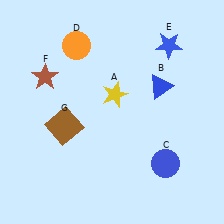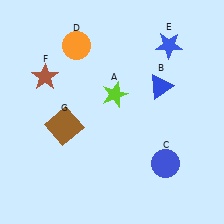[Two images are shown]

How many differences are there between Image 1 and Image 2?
There is 1 difference between the two images.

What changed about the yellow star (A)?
In Image 1, A is yellow. In Image 2, it changed to lime.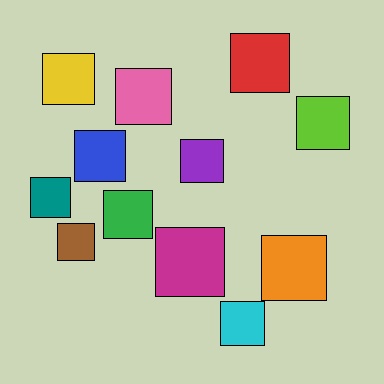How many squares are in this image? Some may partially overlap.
There are 12 squares.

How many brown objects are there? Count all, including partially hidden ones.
There is 1 brown object.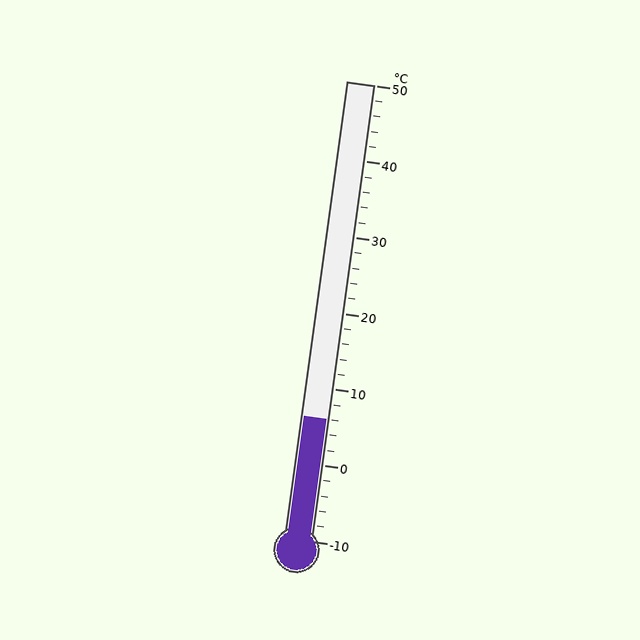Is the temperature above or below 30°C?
The temperature is below 30°C.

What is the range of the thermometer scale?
The thermometer scale ranges from -10°C to 50°C.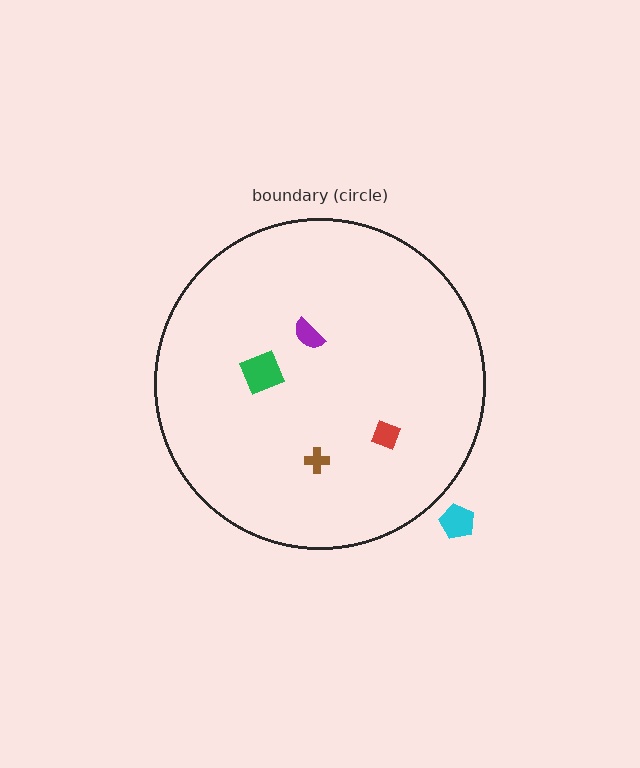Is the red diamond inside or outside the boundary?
Inside.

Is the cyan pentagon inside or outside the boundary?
Outside.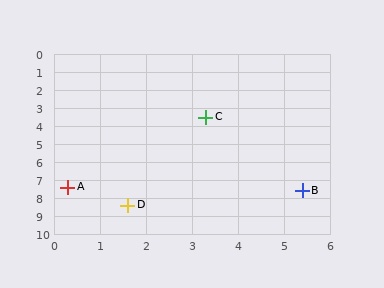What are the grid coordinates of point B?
Point B is at approximately (5.4, 7.6).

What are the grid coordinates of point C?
Point C is at approximately (3.3, 3.5).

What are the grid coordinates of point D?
Point D is at approximately (1.6, 8.4).